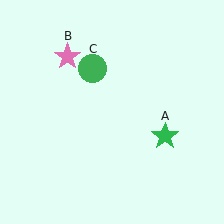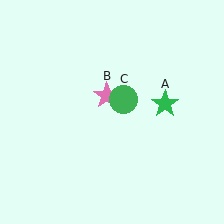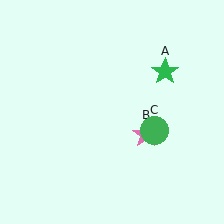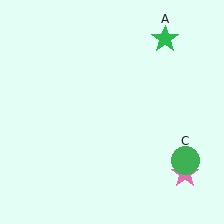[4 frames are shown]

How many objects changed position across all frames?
3 objects changed position: green star (object A), pink star (object B), green circle (object C).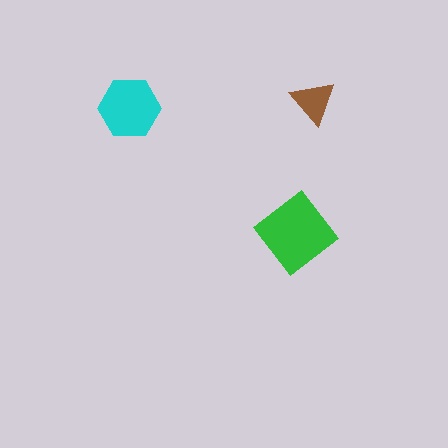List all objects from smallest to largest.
The brown triangle, the cyan hexagon, the green diamond.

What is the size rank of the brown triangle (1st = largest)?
3rd.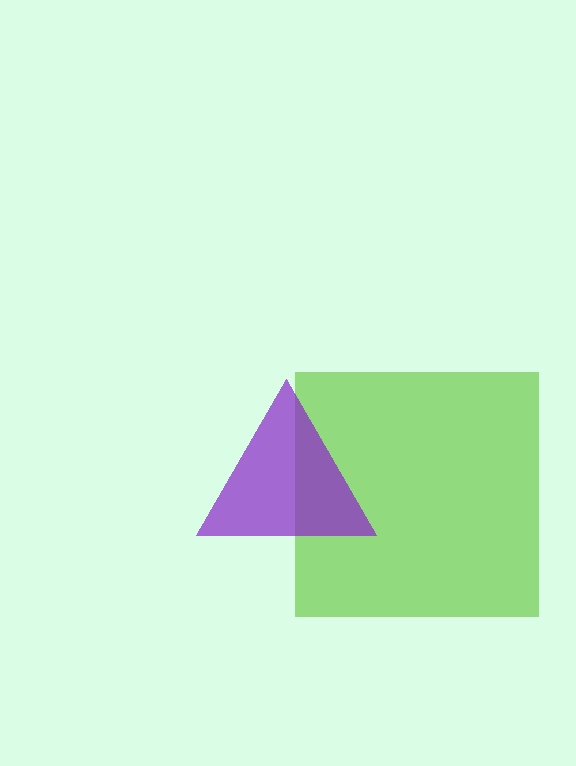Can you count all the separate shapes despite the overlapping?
Yes, there are 2 separate shapes.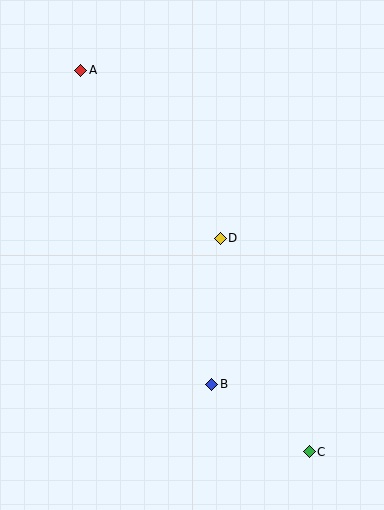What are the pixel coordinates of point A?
Point A is at (81, 70).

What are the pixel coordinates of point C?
Point C is at (309, 452).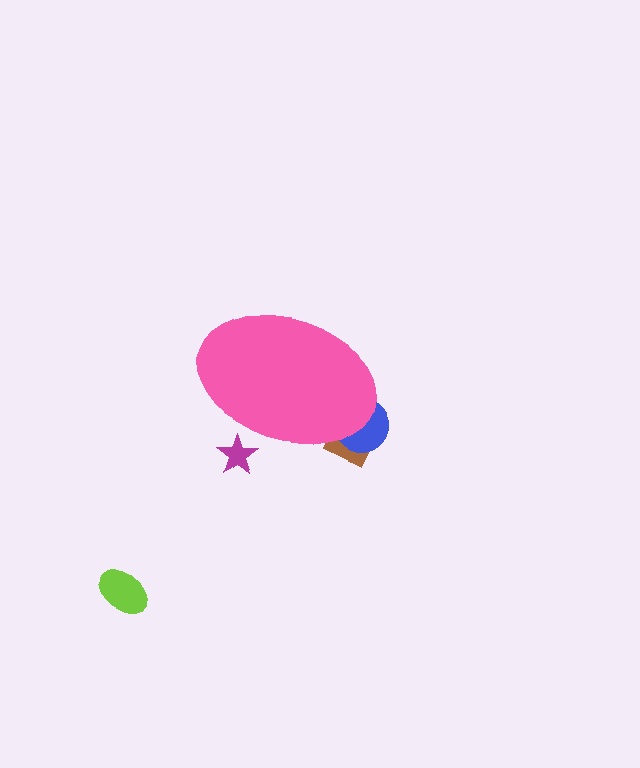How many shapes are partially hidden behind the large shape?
3 shapes are partially hidden.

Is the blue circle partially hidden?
Yes, the blue circle is partially hidden behind the pink ellipse.